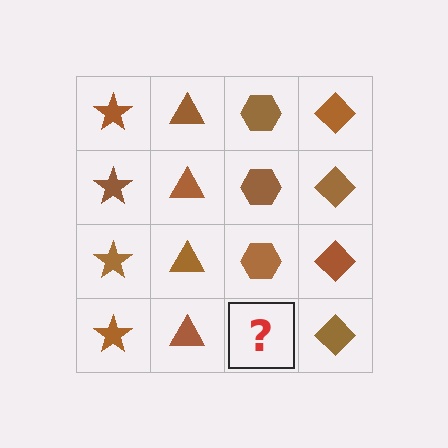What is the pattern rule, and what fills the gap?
The rule is that each column has a consistent shape. The gap should be filled with a brown hexagon.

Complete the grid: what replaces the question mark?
The question mark should be replaced with a brown hexagon.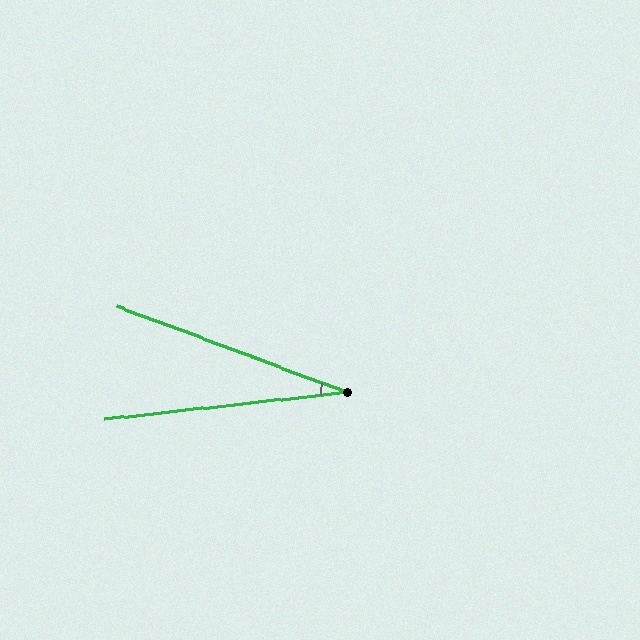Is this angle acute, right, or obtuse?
It is acute.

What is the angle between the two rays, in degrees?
Approximately 27 degrees.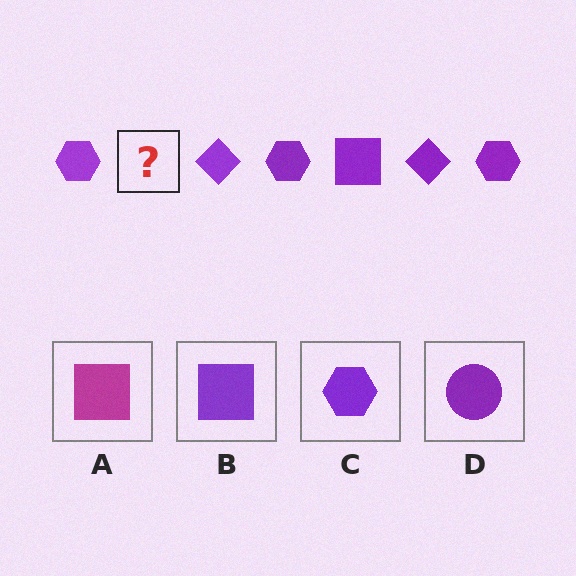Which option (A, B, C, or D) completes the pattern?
B.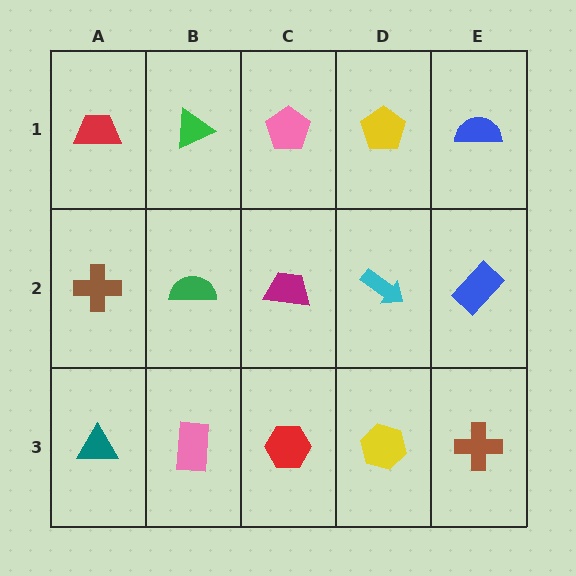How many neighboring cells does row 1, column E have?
2.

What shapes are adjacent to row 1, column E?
A blue rectangle (row 2, column E), a yellow pentagon (row 1, column D).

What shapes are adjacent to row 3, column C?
A magenta trapezoid (row 2, column C), a pink rectangle (row 3, column B), a yellow hexagon (row 3, column D).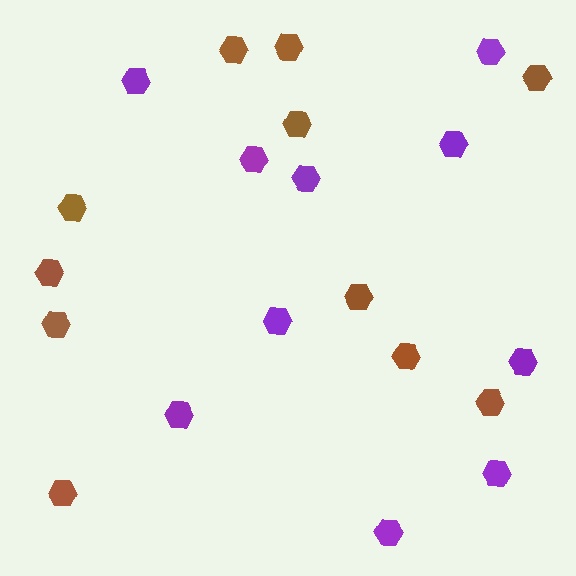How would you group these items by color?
There are 2 groups: one group of purple hexagons (10) and one group of brown hexagons (11).